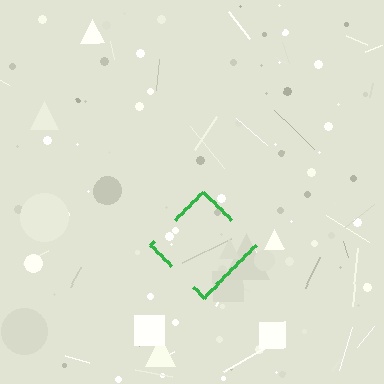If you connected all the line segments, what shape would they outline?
They would outline a diamond.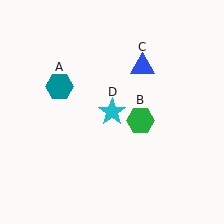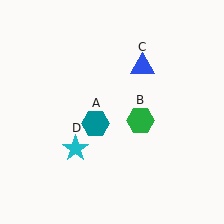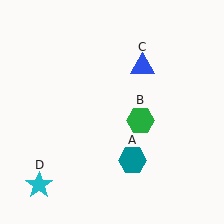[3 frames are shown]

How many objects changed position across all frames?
2 objects changed position: teal hexagon (object A), cyan star (object D).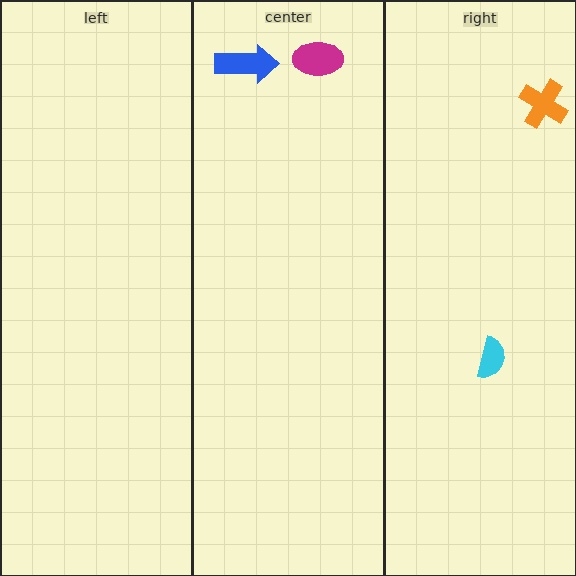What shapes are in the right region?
The cyan semicircle, the orange cross.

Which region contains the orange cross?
The right region.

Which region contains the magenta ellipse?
The center region.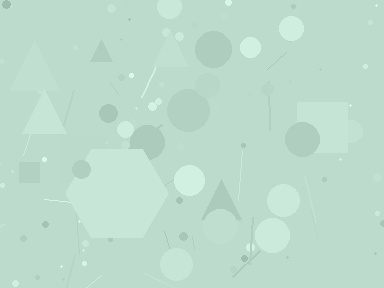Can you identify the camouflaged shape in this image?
The camouflaged shape is a hexagon.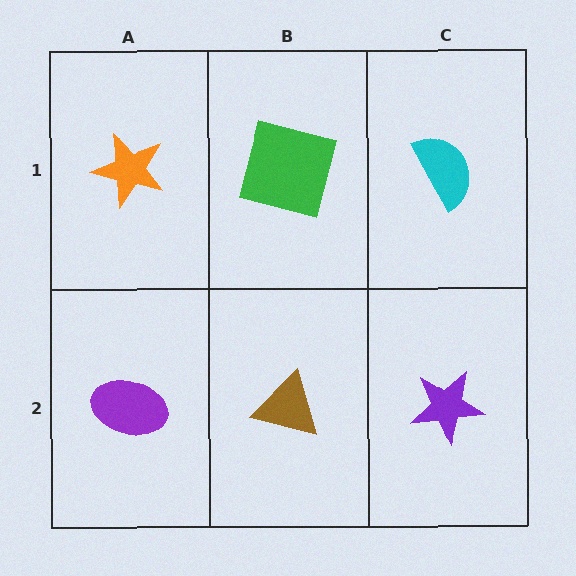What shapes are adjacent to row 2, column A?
An orange star (row 1, column A), a brown triangle (row 2, column B).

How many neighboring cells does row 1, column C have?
2.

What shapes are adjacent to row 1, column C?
A purple star (row 2, column C), a green square (row 1, column B).